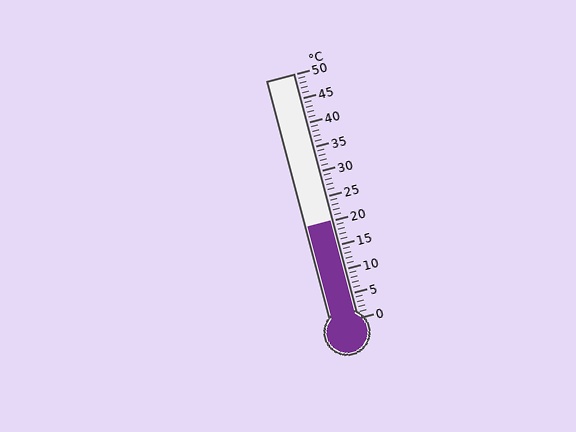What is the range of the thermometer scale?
The thermometer scale ranges from 0°C to 50°C.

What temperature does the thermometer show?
The thermometer shows approximately 20°C.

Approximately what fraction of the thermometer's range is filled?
The thermometer is filled to approximately 40% of its range.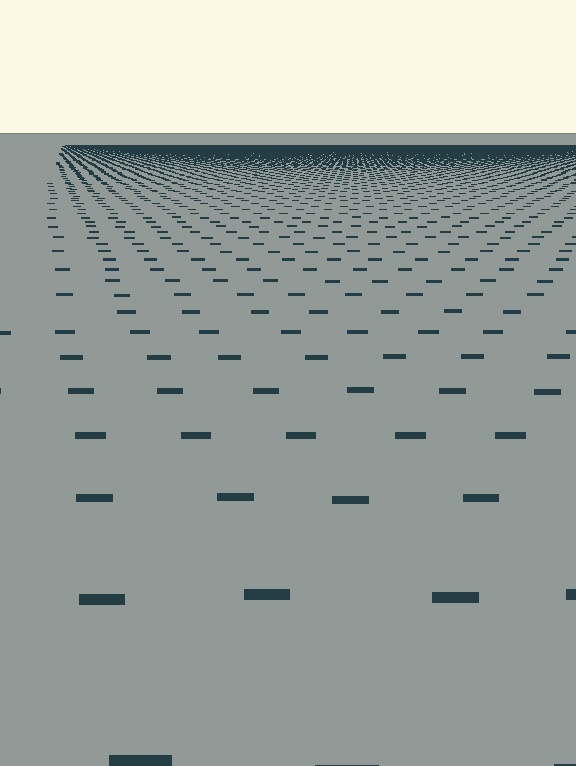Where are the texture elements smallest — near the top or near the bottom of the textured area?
Near the top.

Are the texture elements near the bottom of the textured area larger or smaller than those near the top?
Larger. Near the bottom, elements are closer to the viewer and appear at a bigger on-screen size.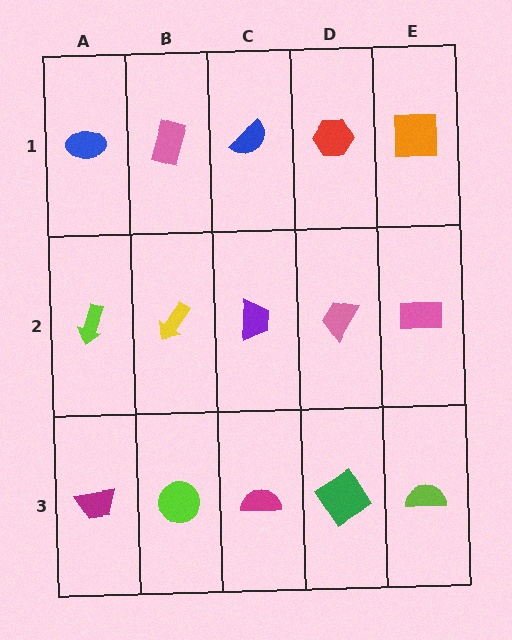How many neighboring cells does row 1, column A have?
2.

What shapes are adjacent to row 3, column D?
A pink trapezoid (row 2, column D), a magenta semicircle (row 3, column C), a lime semicircle (row 3, column E).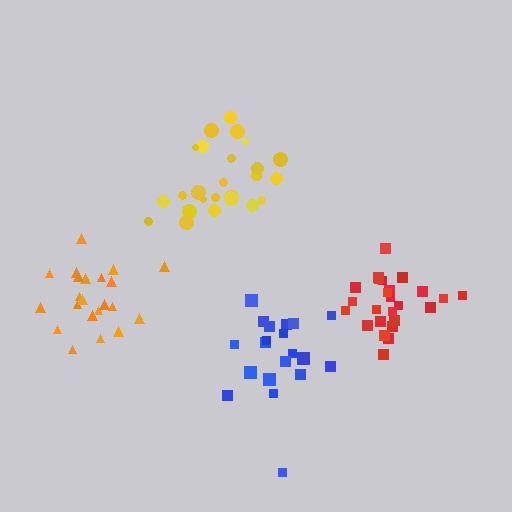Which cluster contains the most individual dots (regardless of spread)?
Yellow (26).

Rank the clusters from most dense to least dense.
red, orange, yellow, blue.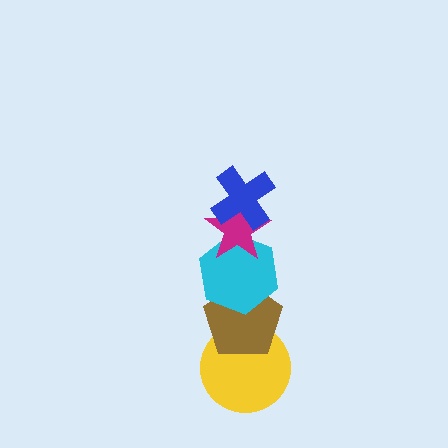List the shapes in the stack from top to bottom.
From top to bottom: the blue cross, the magenta star, the cyan hexagon, the brown pentagon, the yellow circle.